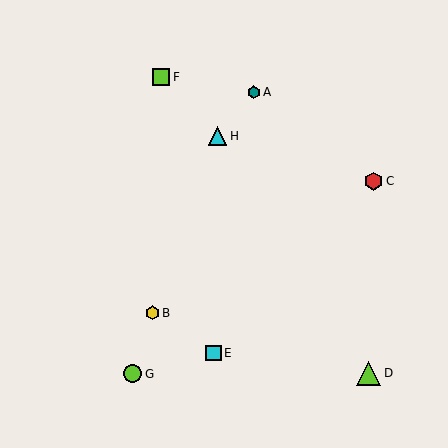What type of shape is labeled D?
Shape D is a lime triangle.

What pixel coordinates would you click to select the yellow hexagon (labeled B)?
Click at (152, 313) to select the yellow hexagon B.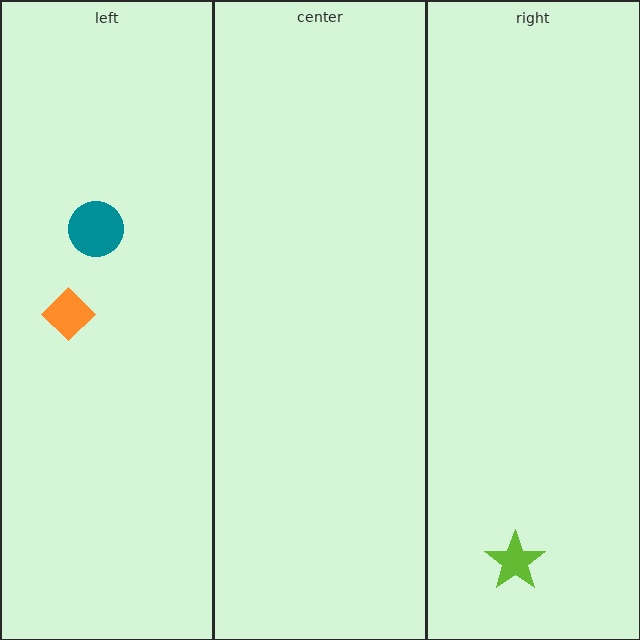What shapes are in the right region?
The lime star.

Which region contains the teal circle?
The left region.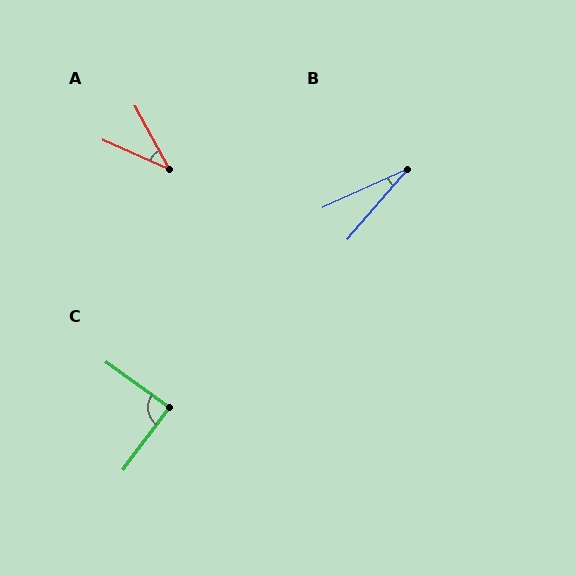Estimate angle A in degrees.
Approximately 37 degrees.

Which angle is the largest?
C, at approximately 89 degrees.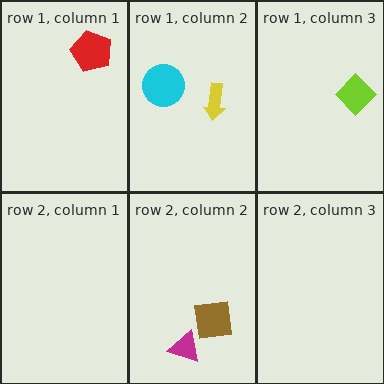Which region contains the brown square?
The row 2, column 2 region.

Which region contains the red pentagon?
The row 1, column 1 region.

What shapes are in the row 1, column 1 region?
The red pentagon.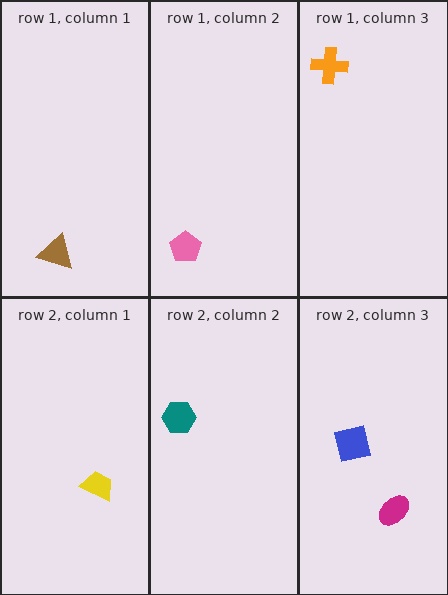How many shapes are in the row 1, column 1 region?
1.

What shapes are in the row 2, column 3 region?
The blue square, the magenta ellipse.